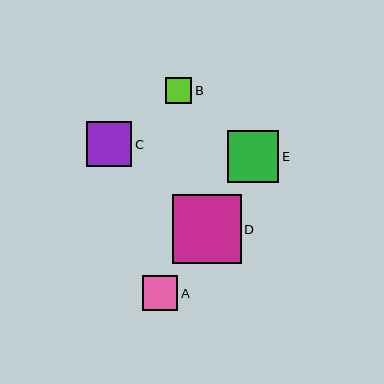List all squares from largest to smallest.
From largest to smallest: D, E, C, A, B.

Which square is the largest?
Square D is the largest with a size of approximately 69 pixels.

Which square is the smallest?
Square B is the smallest with a size of approximately 26 pixels.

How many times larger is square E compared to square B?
Square E is approximately 2.0 times the size of square B.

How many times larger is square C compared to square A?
Square C is approximately 1.3 times the size of square A.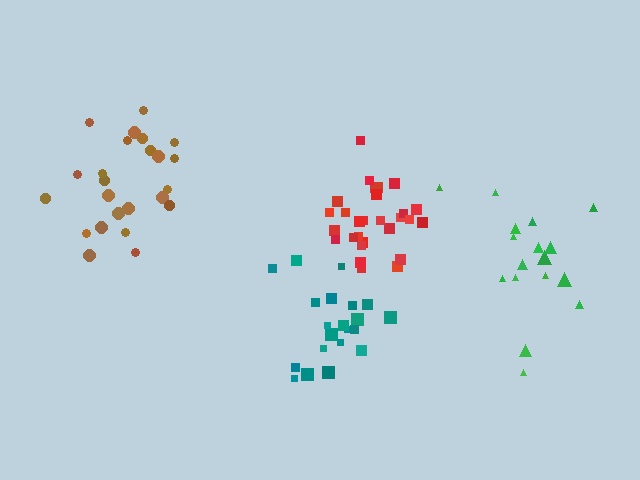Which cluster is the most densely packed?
Red.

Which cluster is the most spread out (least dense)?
Green.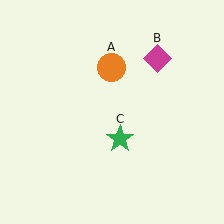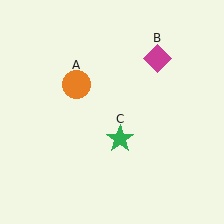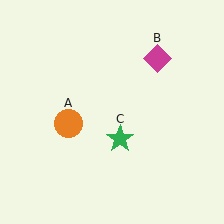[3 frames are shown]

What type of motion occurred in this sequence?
The orange circle (object A) rotated counterclockwise around the center of the scene.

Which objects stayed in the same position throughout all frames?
Magenta diamond (object B) and green star (object C) remained stationary.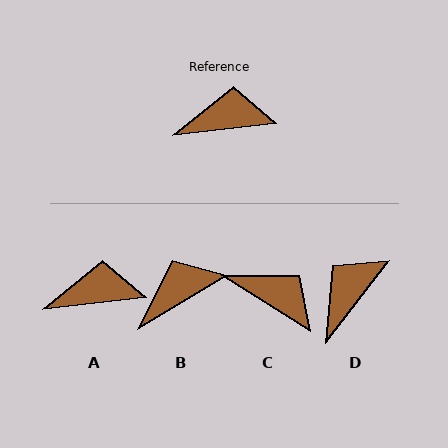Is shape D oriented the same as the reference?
No, it is off by about 45 degrees.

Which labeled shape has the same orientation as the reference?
A.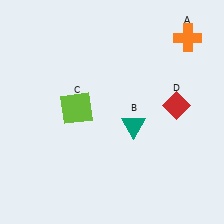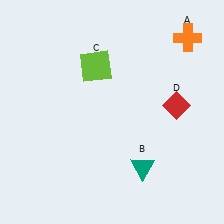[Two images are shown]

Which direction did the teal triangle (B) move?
The teal triangle (B) moved down.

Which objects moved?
The objects that moved are: the teal triangle (B), the lime square (C).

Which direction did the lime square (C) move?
The lime square (C) moved up.